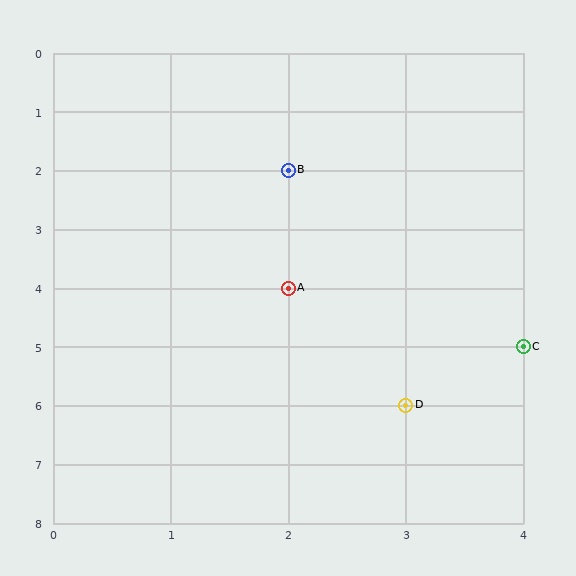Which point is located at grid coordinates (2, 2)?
Point B is at (2, 2).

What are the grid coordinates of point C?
Point C is at grid coordinates (4, 5).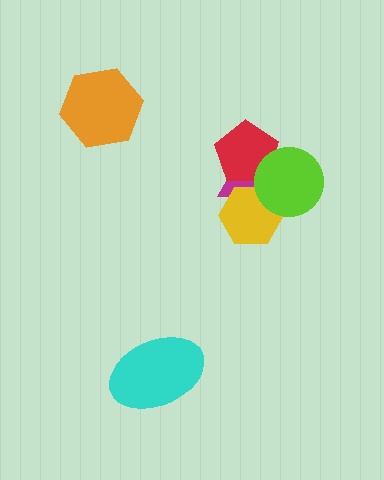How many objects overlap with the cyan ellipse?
0 objects overlap with the cyan ellipse.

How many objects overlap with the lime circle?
3 objects overlap with the lime circle.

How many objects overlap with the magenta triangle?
3 objects overlap with the magenta triangle.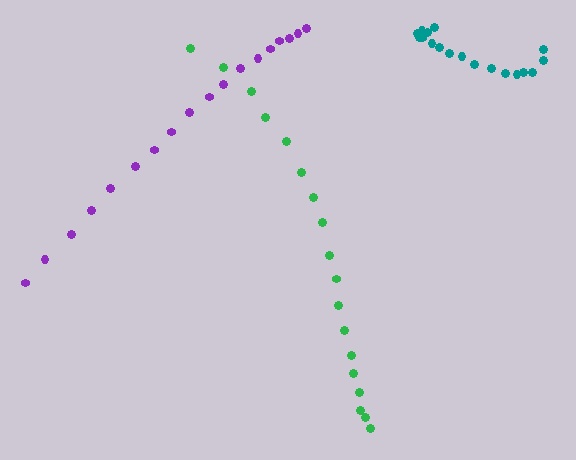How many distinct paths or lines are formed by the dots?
There are 3 distinct paths.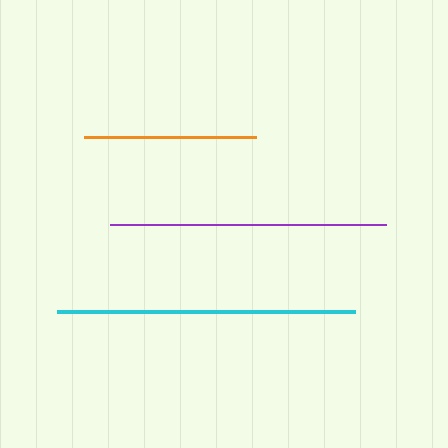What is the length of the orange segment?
The orange segment is approximately 172 pixels long.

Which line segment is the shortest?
The orange line is the shortest at approximately 172 pixels.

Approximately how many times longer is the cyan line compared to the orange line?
The cyan line is approximately 1.7 times the length of the orange line.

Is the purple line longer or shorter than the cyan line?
The cyan line is longer than the purple line.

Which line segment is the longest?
The cyan line is the longest at approximately 298 pixels.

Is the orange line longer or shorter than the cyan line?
The cyan line is longer than the orange line.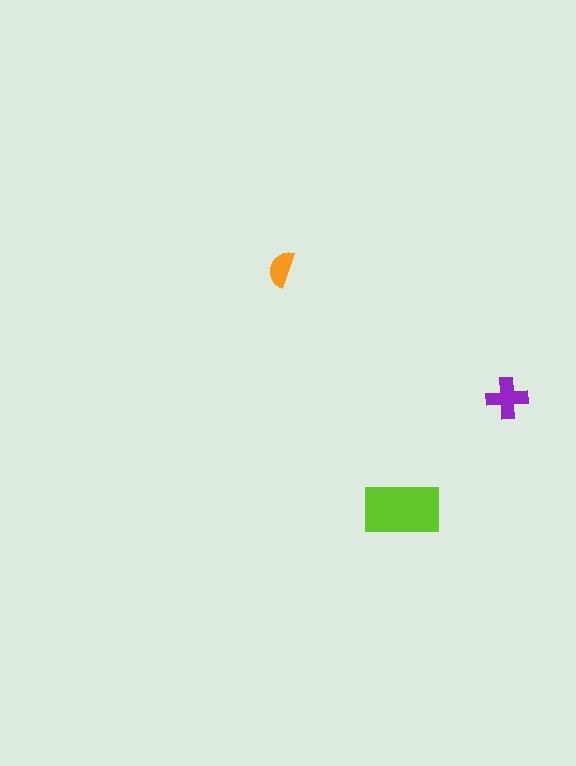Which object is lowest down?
The lime rectangle is bottommost.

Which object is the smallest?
The orange semicircle.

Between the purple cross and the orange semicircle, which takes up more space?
The purple cross.